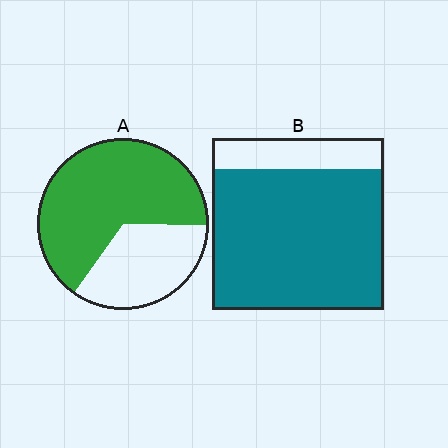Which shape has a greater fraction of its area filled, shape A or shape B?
Shape B.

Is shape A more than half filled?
Yes.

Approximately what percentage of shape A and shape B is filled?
A is approximately 65% and B is approximately 80%.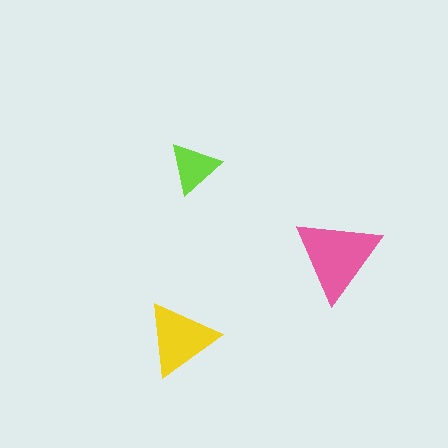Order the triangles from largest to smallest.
the pink one, the yellow one, the lime one.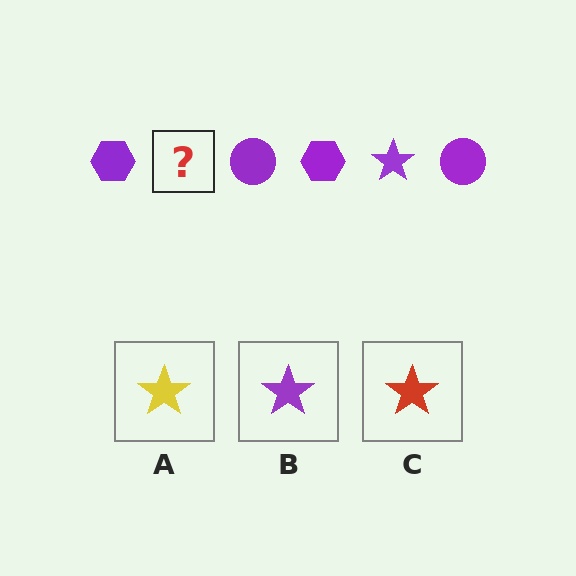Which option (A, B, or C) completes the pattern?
B.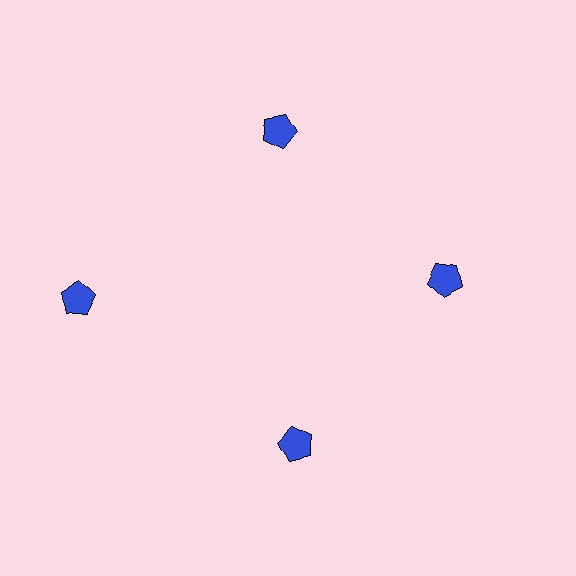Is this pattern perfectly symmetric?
No. The 4 blue pentagons are arranged in a ring, but one element near the 9 o'clock position is pushed outward from the center, breaking the 4-fold rotational symmetry.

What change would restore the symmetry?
The symmetry would be restored by moving it inward, back onto the ring so that all 4 pentagons sit at equal angles and equal distance from the center.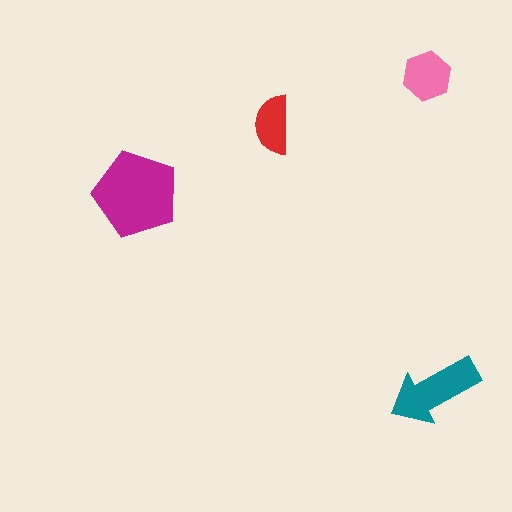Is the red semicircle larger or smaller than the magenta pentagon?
Smaller.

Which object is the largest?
The magenta pentagon.